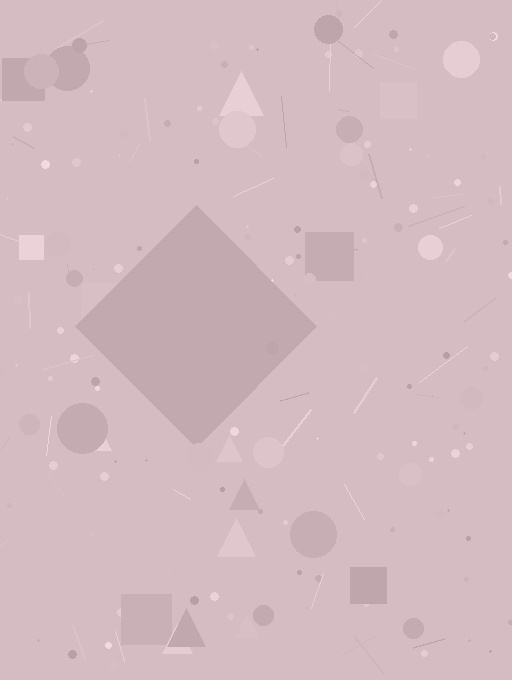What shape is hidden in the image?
A diamond is hidden in the image.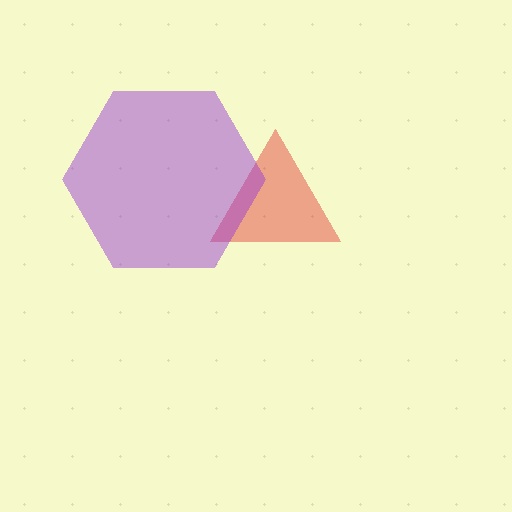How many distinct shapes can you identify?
There are 2 distinct shapes: a red triangle, a purple hexagon.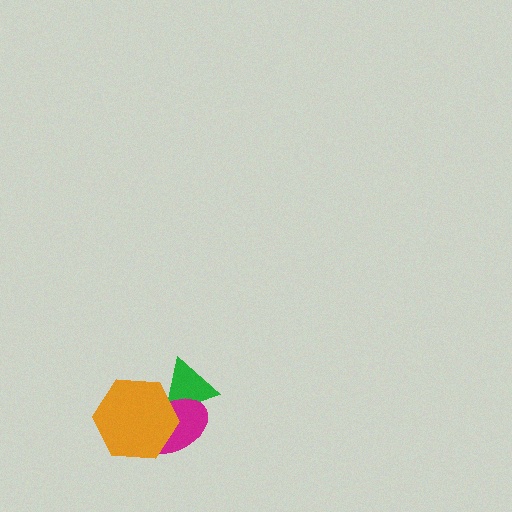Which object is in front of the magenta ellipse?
The orange hexagon is in front of the magenta ellipse.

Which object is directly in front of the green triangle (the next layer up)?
The magenta ellipse is directly in front of the green triangle.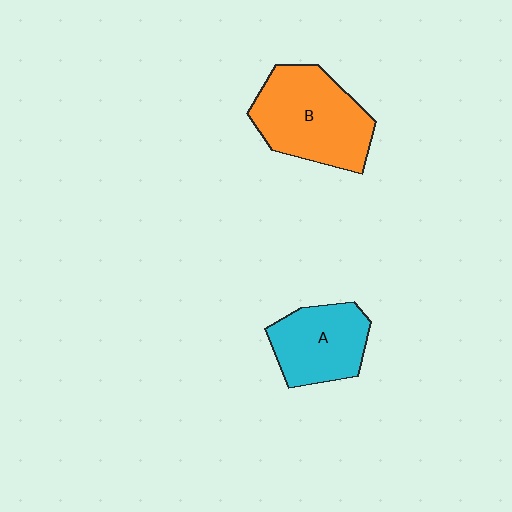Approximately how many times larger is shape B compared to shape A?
Approximately 1.4 times.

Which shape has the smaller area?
Shape A (cyan).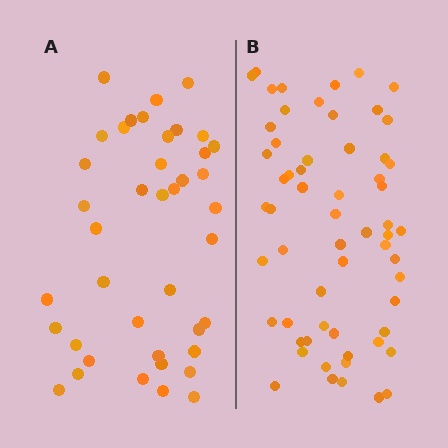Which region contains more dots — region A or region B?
Region B (the right region) has more dots.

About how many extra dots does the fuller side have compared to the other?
Region B has approximately 20 more dots than region A.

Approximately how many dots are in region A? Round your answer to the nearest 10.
About 40 dots. (The exact count is 41, which rounds to 40.)